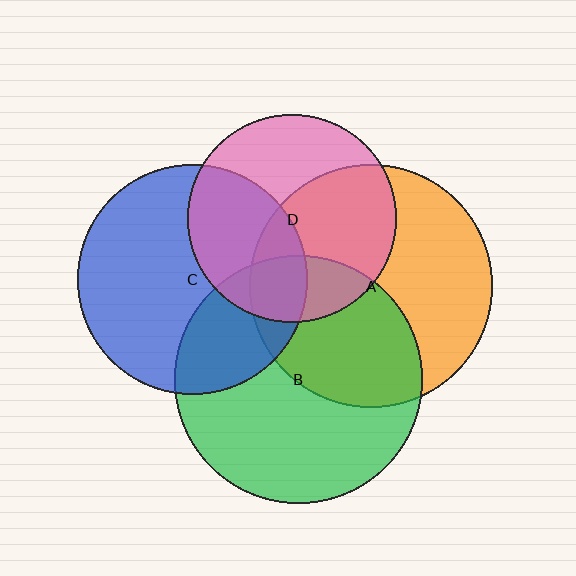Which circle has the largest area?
Circle B (green).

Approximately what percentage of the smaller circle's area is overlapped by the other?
Approximately 20%.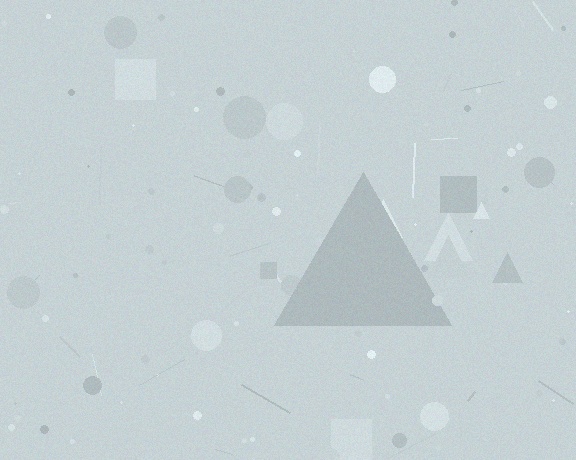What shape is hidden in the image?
A triangle is hidden in the image.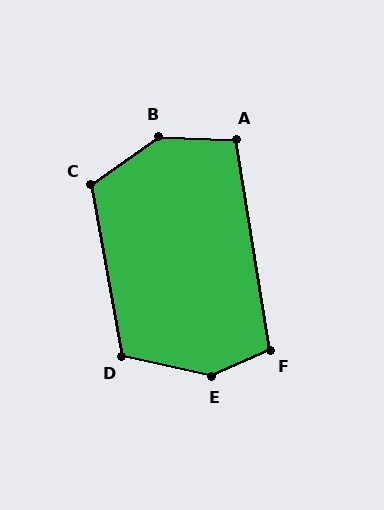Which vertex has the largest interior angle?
E, at approximately 143 degrees.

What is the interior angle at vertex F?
Approximately 105 degrees (obtuse).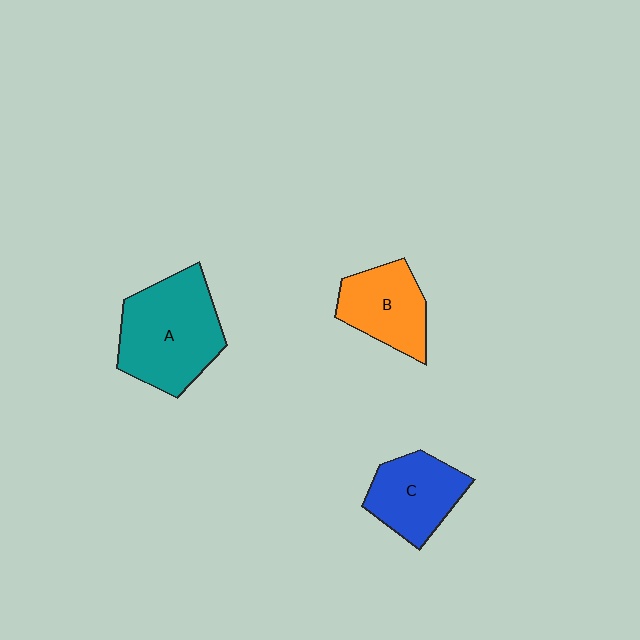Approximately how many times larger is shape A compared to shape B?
Approximately 1.6 times.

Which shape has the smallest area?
Shape B (orange).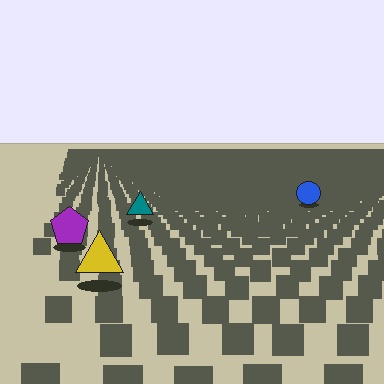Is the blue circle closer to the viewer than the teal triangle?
No. The teal triangle is closer — you can tell from the texture gradient: the ground texture is coarser near it.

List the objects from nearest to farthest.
From nearest to farthest: the yellow triangle, the purple pentagon, the teal triangle, the blue circle.